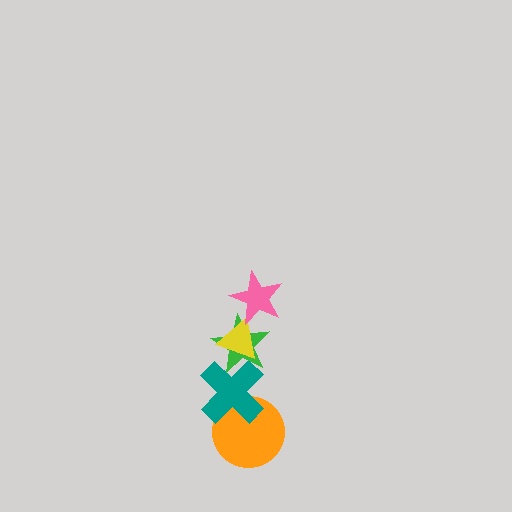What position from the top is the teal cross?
The teal cross is 4th from the top.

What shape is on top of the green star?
The yellow triangle is on top of the green star.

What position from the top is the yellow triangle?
The yellow triangle is 2nd from the top.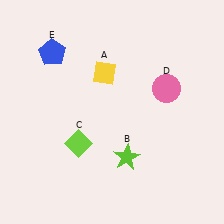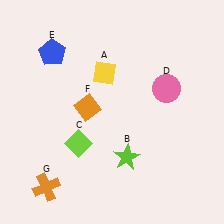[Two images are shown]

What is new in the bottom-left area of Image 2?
An orange cross (G) was added in the bottom-left area of Image 2.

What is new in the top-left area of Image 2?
An orange diamond (F) was added in the top-left area of Image 2.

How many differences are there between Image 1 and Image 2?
There are 2 differences between the two images.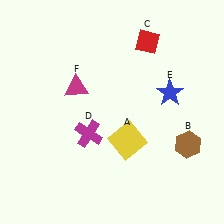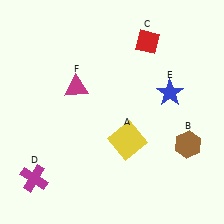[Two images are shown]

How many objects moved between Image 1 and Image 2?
1 object moved between the two images.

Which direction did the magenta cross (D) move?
The magenta cross (D) moved left.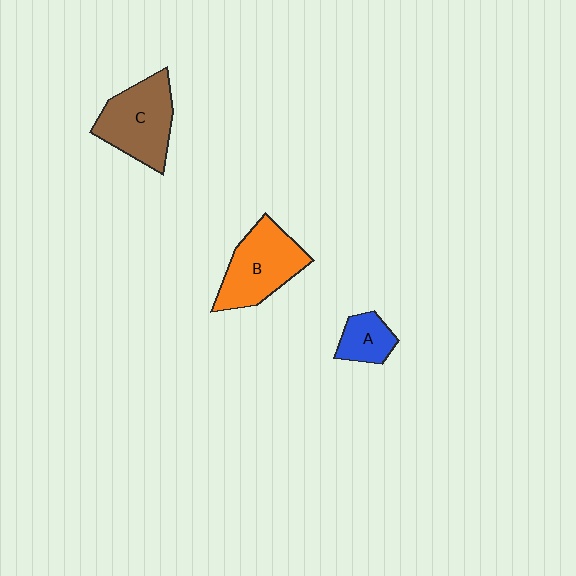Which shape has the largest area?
Shape B (orange).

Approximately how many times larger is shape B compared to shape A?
Approximately 2.2 times.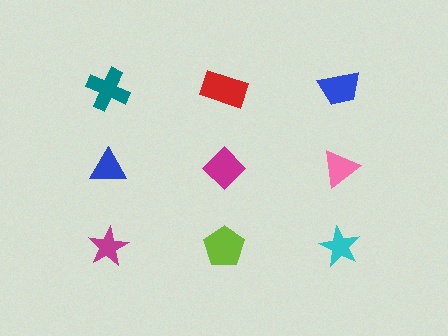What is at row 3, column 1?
A magenta star.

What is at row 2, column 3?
A pink triangle.